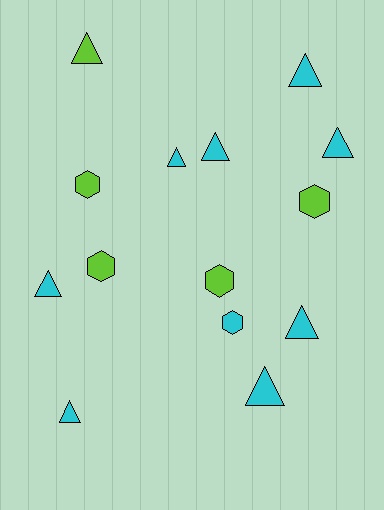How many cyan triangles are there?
There are 8 cyan triangles.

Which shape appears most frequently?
Triangle, with 9 objects.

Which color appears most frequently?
Cyan, with 9 objects.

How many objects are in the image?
There are 14 objects.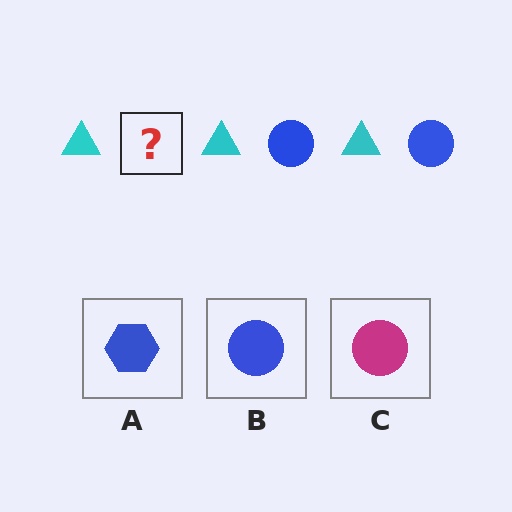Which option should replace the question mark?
Option B.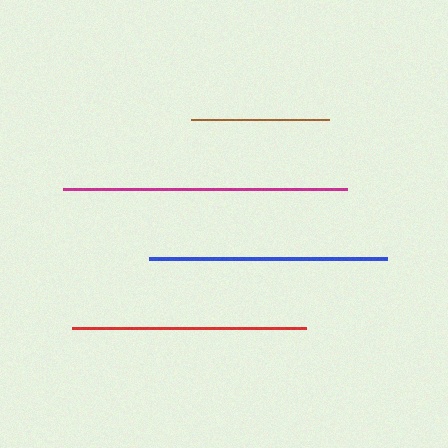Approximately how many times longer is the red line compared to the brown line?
The red line is approximately 1.7 times the length of the brown line.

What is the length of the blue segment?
The blue segment is approximately 238 pixels long.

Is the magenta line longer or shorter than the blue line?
The magenta line is longer than the blue line.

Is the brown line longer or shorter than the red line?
The red line is longer than the brown line.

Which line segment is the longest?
The magenta line is the longest at approximately 284 pixels.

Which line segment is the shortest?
The brown line is the shortest at approximately 139 pixels.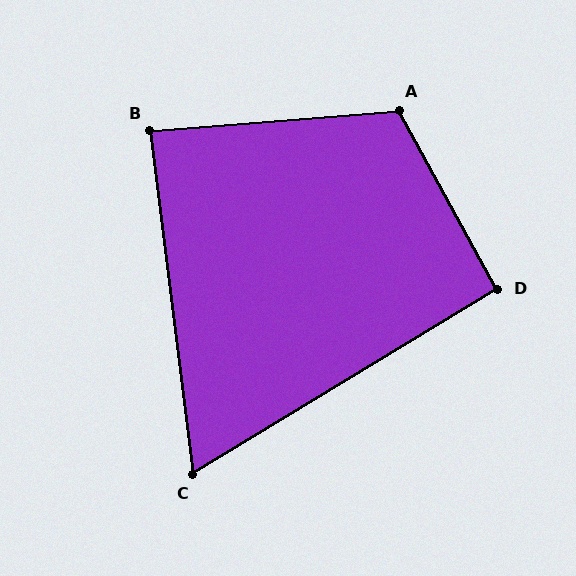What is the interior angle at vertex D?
Approximately 93 degrees (approximately right).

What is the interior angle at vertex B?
Approximately 87 degrees (approximately right).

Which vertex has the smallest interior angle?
C, at approximately 66 degrees.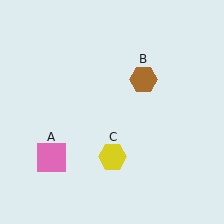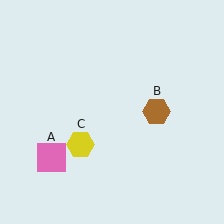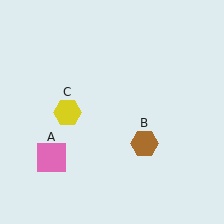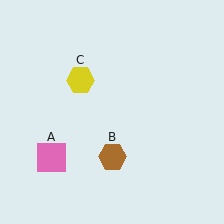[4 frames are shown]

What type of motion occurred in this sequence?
The brown hexagon (object B), yellow hexagon (object C) rotated clockwise around the center of the scene.